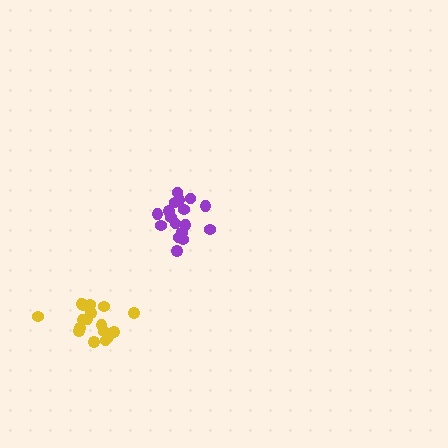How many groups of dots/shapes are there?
There are 2 groups.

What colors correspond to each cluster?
The clusters are colored: purple, yellow.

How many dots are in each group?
Group 1: 18 dots, Group 2: 17 dots (35 total).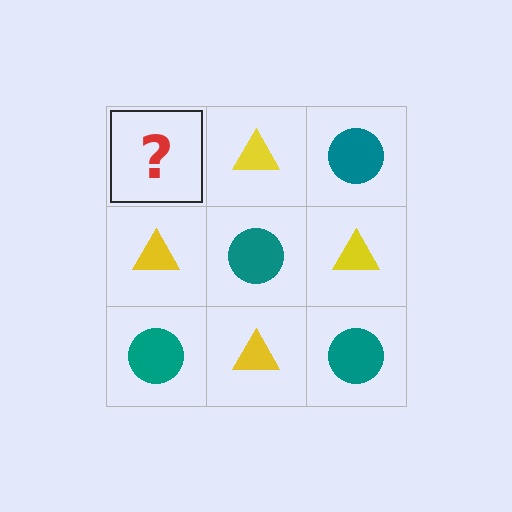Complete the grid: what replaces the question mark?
The question mark should be replaced with a teal circle.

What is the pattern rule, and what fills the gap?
The rule is that it alternates teal circle and yellow triangle in a checkerboard pattern. The gap should be filled with a teal circle.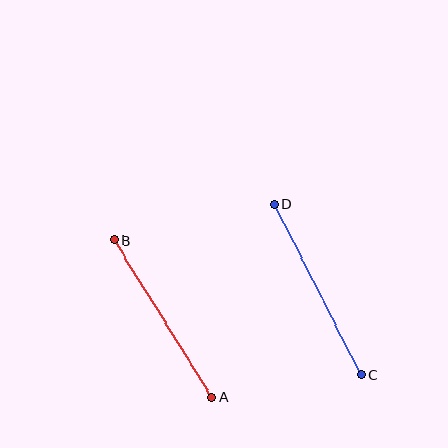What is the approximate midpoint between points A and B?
The midpoint is at approximately (163, 319) pixels.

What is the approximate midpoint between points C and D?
The midpoint is at approximately (318, 289) pixels.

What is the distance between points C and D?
The distance is approximately 191 pixels.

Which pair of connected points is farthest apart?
Points C and D are farthest apart.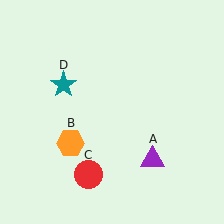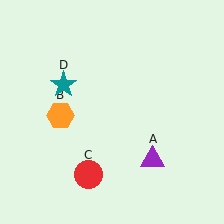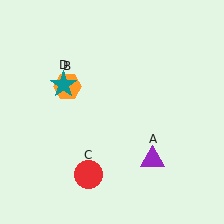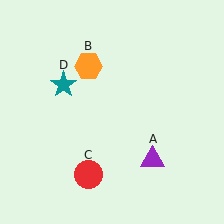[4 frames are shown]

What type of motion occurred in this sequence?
The orange hexagon (object B) rotated clockwise around the center of the scene.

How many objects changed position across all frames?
1 object changed position: orange hexagon (object B).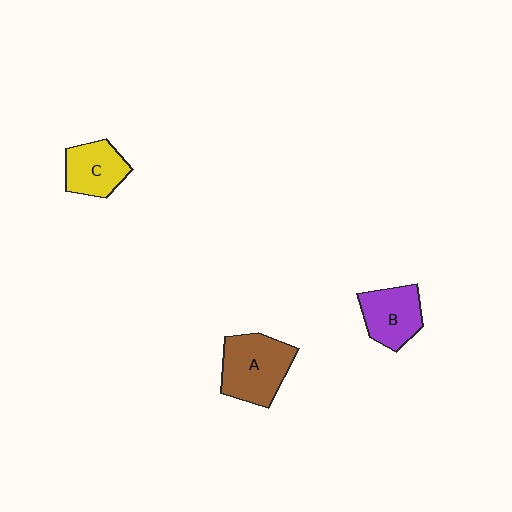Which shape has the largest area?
Shape A (brown).